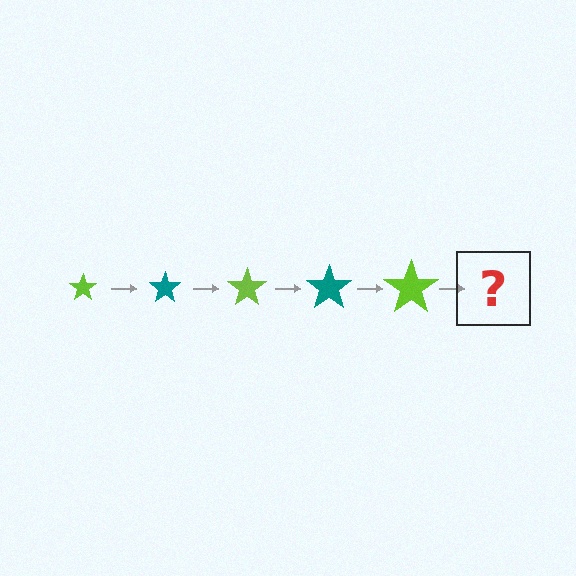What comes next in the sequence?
The next element should be a teal star, larger than the previous one.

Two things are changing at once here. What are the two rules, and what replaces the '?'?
The two rules are that the star grows larger each step and the color cycles through lime and teal. The '?' should be a teal star, larger than the previous one.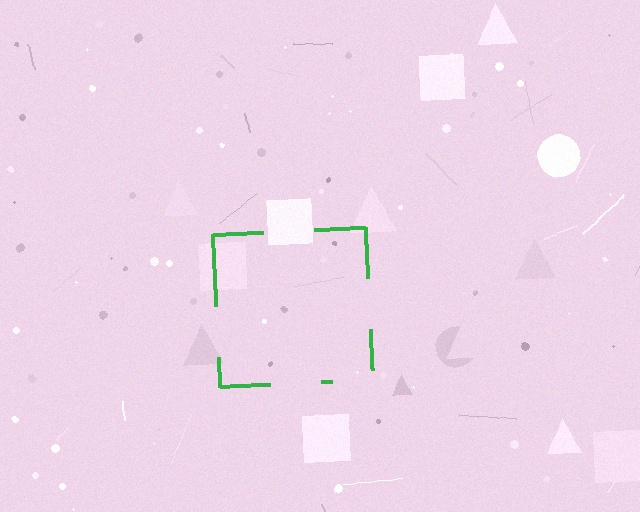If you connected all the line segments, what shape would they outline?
They would outline a square.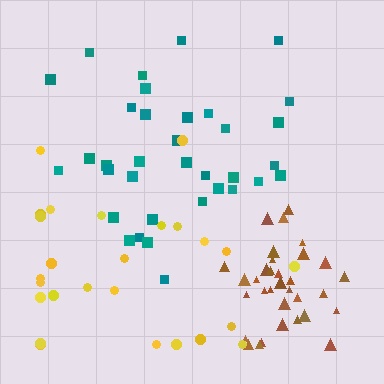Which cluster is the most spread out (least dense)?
Yellow.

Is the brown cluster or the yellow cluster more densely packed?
Brown.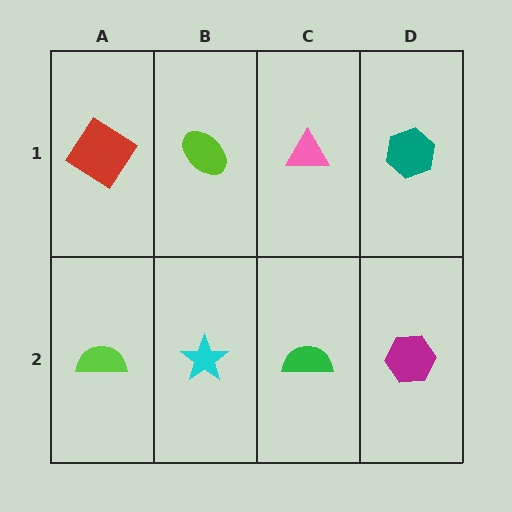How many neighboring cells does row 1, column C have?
3.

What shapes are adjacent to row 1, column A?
A lime semicircle (row 2, column A), a lime ellipse (row 1, column B).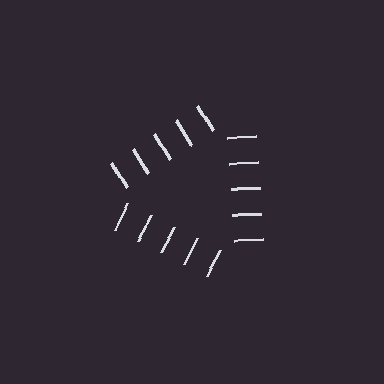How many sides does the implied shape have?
3 sides — the line-ends trace a triangle.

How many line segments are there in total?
15 — 5 along each of the 3 edges.